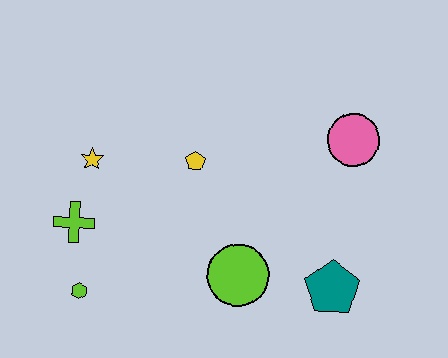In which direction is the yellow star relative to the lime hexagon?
The yellow star is above the lime hexagon.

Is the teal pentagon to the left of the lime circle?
No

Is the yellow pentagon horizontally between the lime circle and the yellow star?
Yes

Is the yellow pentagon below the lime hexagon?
No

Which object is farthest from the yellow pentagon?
The teal pentagon is farthest from the yellow pentagon.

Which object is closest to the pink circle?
The teal pentagon is closest to the pink circle.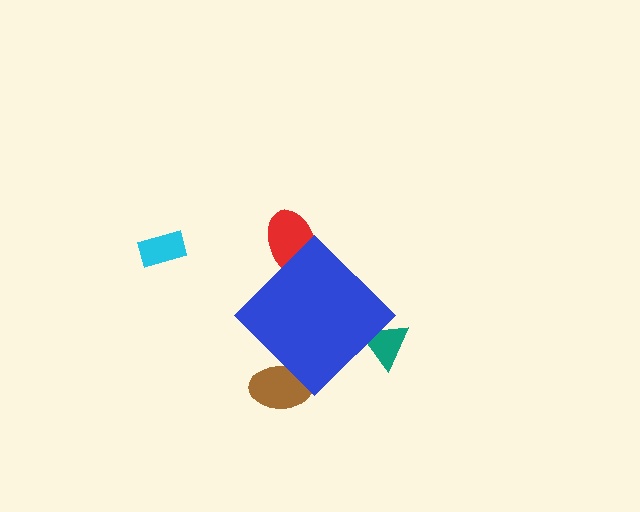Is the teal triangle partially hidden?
Yes, the teal triangle is partially hidden behind the blue diamond.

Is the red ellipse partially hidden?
Yes, the red ellipse is partially hidden behind the blue diamond.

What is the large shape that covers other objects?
A blue diamond.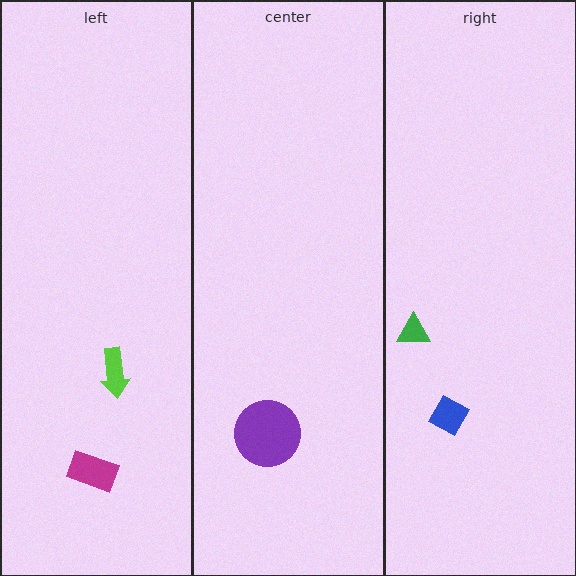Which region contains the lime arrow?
The left region.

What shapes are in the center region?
The purple circle.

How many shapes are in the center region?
1.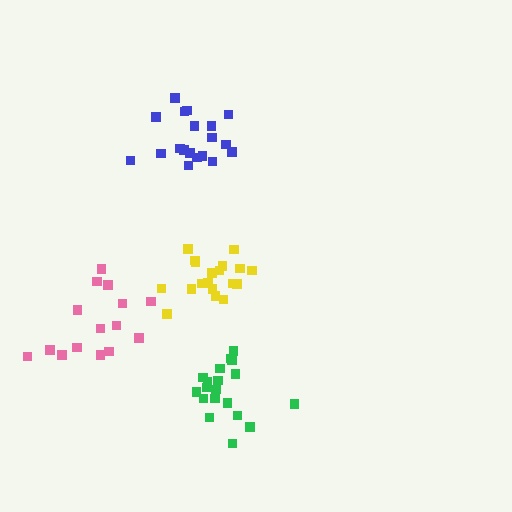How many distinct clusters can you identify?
There are 4 distinct clusters.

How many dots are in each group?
Group 1: 19 dots, Group 2: 19 dots, Group 3: 19 dots, Group 4: 15 dots (72 total).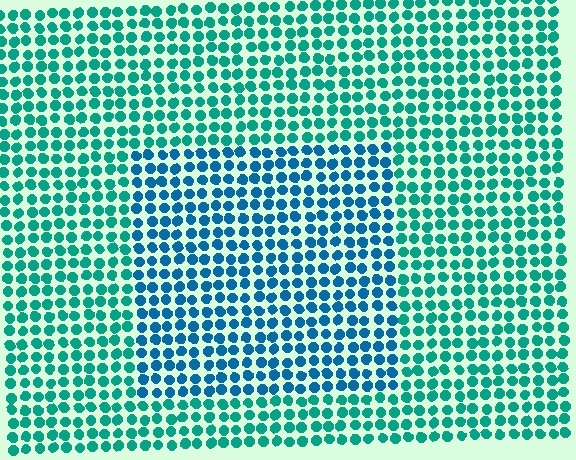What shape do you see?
I see a rectangle.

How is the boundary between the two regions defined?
The boundary is defined purely by a slight shift in hue (about 34 degrees). Spacing, size, and orientation are identical on both sides.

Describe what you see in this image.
The image is filled with small teal elements in a uniform arrangement. A rectangle-shaped region is visible where the elements are tinted to a slightly different hue, forming a subtle color boundary.